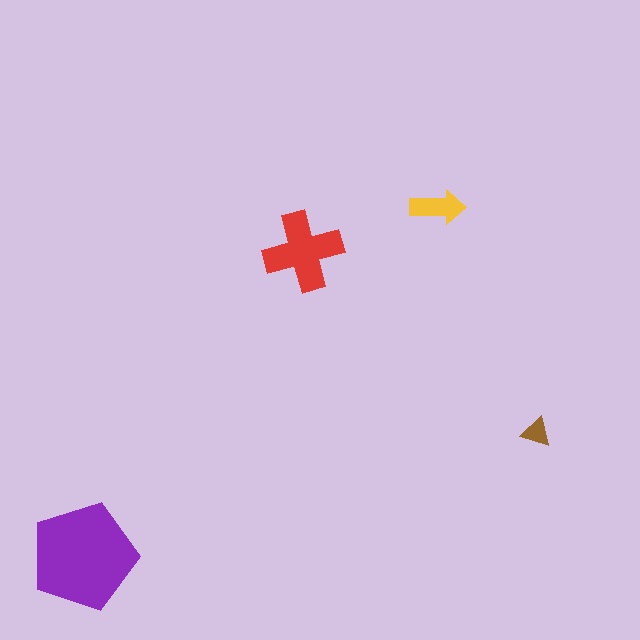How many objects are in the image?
There are 4 objects in the image.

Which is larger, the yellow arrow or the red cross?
The red cross.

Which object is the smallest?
The brown triangle.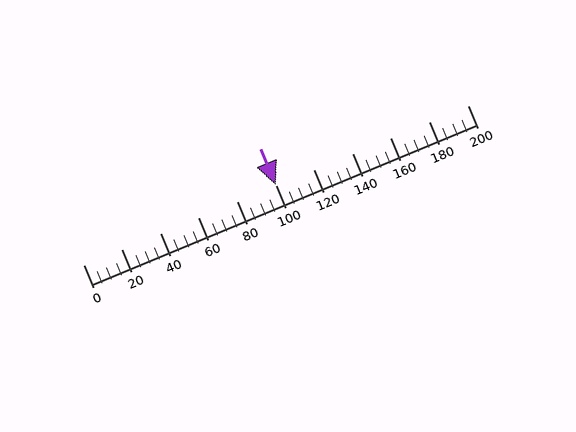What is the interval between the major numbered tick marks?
The major tick marks are spaced 20 units apart.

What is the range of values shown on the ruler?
The ruler shows values from 0 to 200.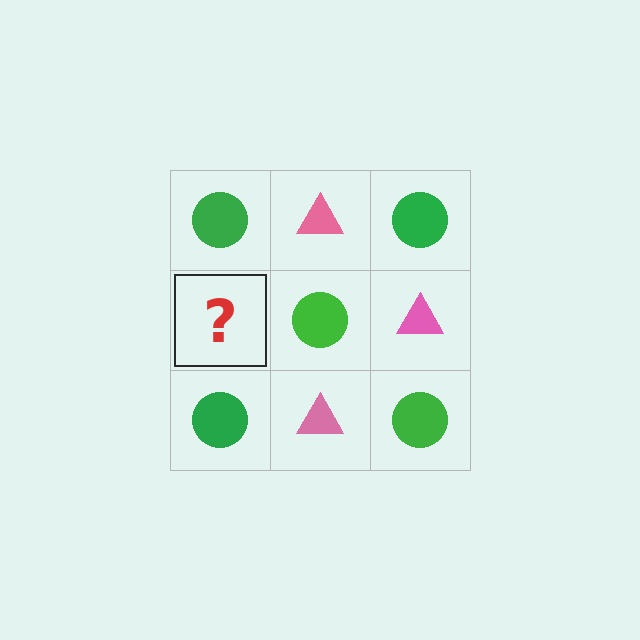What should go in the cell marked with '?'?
The missing cell should contain a pink triangle.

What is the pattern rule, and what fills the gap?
The rule is that it alternates green circle and pink triangle in a checkerboard pattern. The gap should be filled with a pink triangle.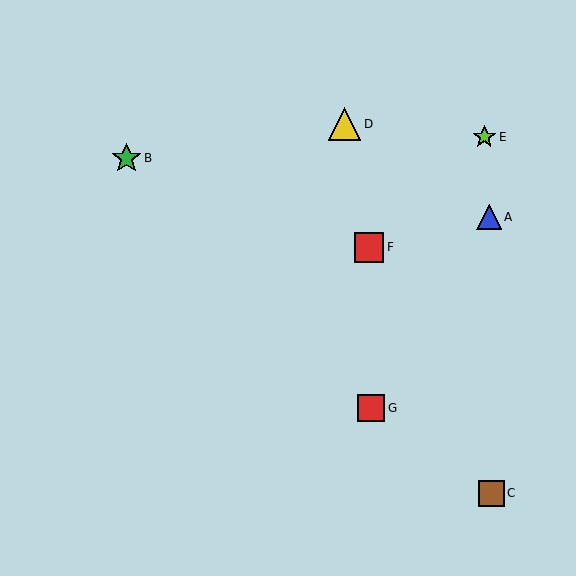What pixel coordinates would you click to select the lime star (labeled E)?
Click at (484, 137) to select the lime star E.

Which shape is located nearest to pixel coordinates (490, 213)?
The blue triangle (labeled A) at (489, 217) is nearest to that location.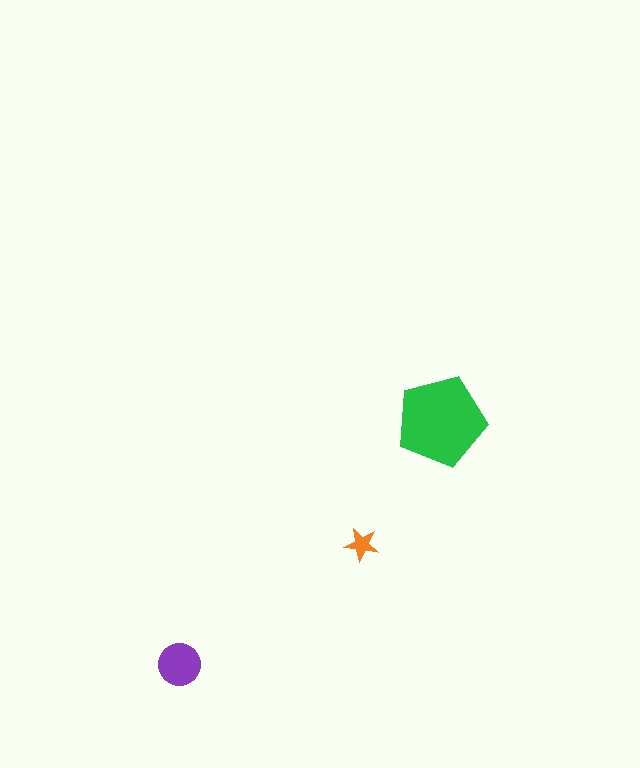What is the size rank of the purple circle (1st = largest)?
2nd.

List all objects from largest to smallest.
The green pentagon, the purple circle, the orange star.